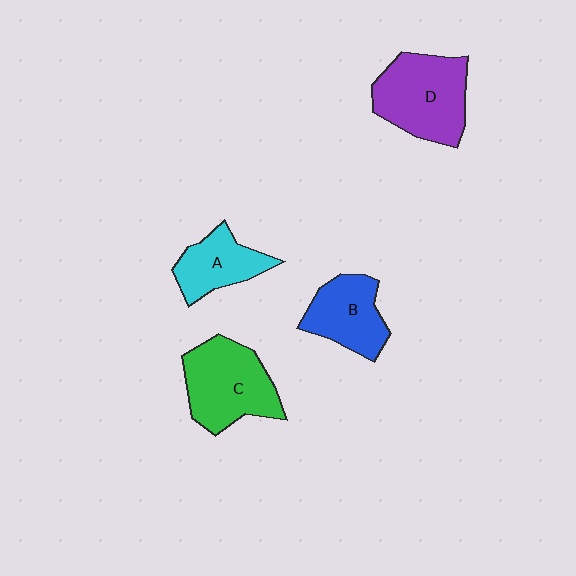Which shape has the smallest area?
Shape A (cyan).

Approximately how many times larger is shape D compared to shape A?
Approximately 1.6 times.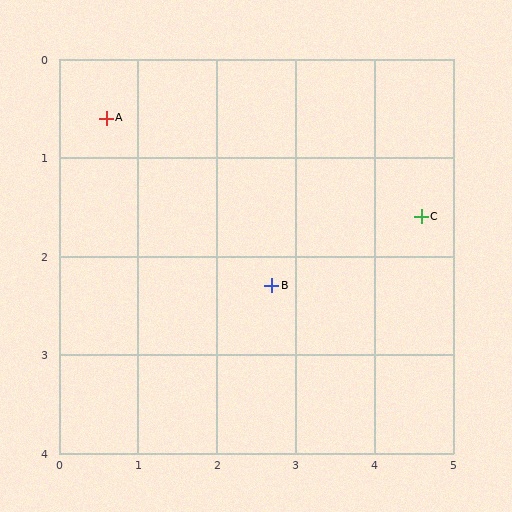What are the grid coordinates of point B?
Point B is at approximately (2.7, 2.3).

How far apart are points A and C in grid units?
Points A and C are about 4.1 grid units apart.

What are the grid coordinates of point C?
Point C is at approximately (4.6, 1.6).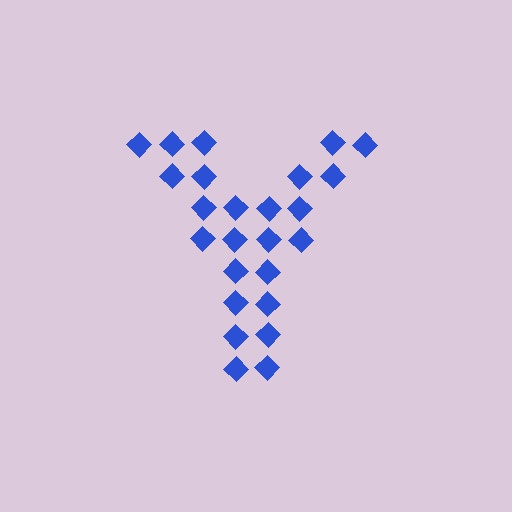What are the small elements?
The small elements are diamonds.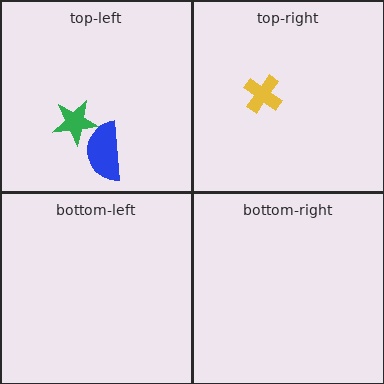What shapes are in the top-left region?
The blue semicircle, the green star.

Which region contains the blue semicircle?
The top-left region.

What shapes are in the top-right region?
The yellow cross.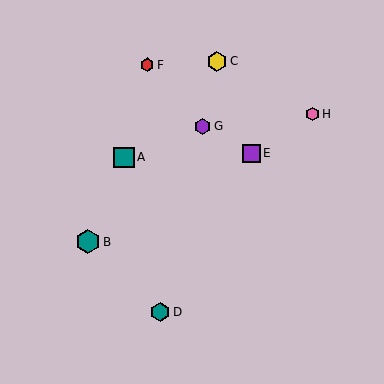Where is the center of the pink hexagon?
The center of the pink hexagon is at (312, 114).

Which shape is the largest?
The teal hexagon (labeled B) is the largest.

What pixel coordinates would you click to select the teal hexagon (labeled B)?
Click at (88, 242) to select the teal hexagon B.